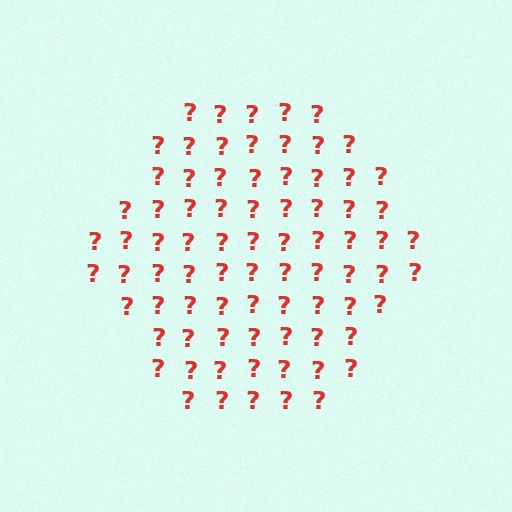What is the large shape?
The large shape is a hexagon.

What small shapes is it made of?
It is made of small question marks.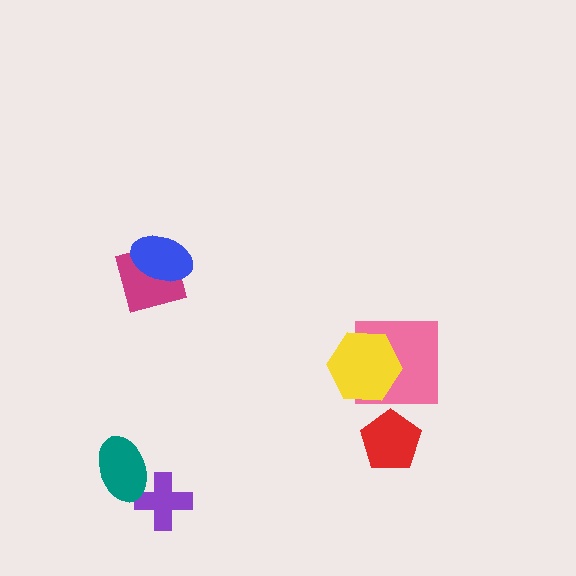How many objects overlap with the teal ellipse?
1 object overlaps with the teal ellipse.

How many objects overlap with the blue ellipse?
1 object overlaps with the blue ellipse.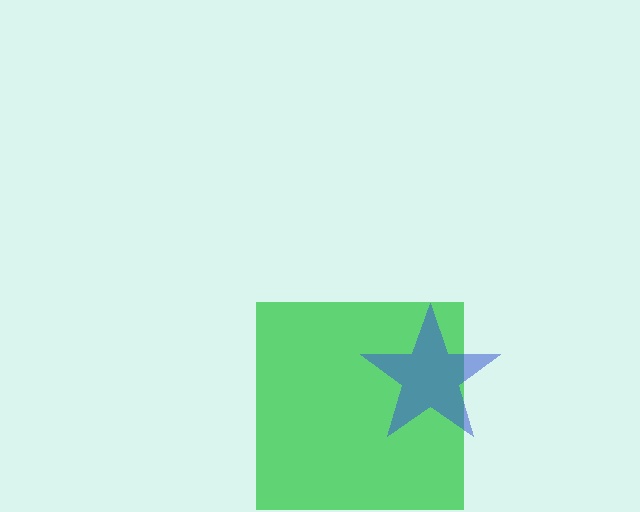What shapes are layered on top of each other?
The layered shapes are: a green square, a blue star.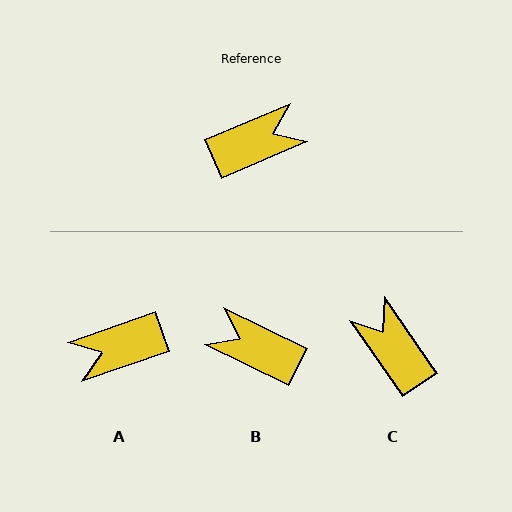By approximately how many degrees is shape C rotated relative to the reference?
Approximately 102 degrees counter-clockwise.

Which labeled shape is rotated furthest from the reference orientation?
A, about 176 degrees away.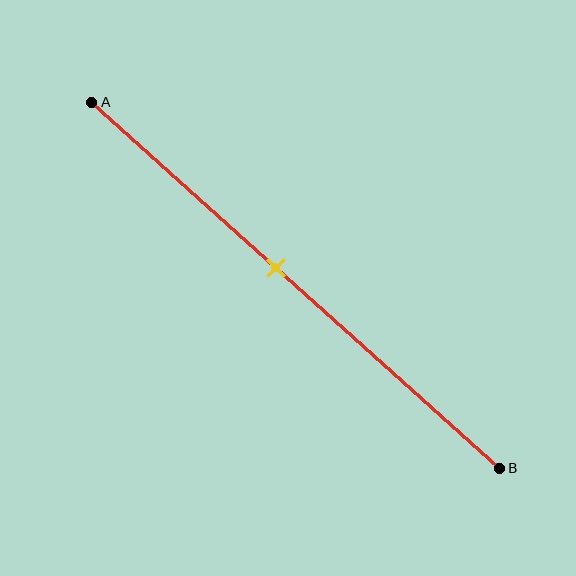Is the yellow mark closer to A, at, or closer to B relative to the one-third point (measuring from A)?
The yellow mark is closer to point B than the one-third point of segment AB.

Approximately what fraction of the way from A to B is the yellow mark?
The yellow mark is approximately 45% of the way from A to B.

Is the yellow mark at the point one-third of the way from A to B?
No, the mark is at about 45% from A, not at the 33% one-third point.